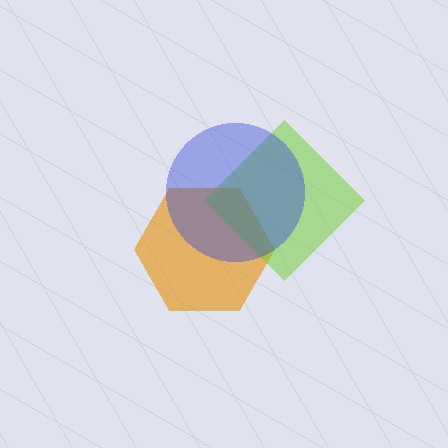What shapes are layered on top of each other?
The layered shapes are: an orange hexagon, a lime diamond, a blue circle.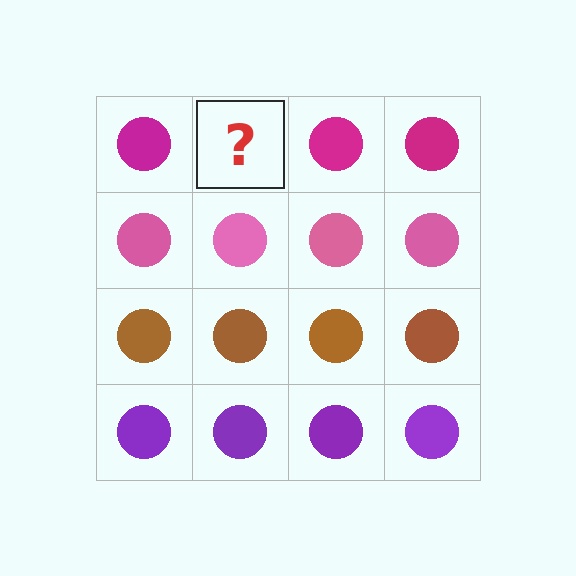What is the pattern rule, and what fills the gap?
The rule is that each row has a consistent color. The gap should be filled with a magenta circle.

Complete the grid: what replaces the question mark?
The question mark should be replaced with a magenta circle.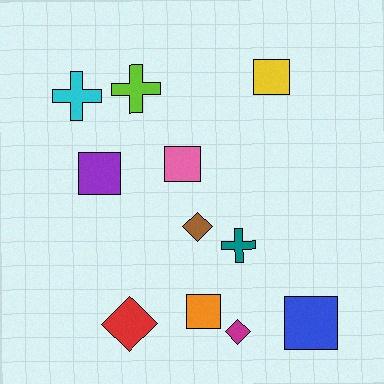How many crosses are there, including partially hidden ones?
There are 3 crosses.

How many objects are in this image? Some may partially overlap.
There are 11 objects.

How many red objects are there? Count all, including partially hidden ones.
There is 1 red object.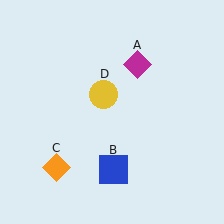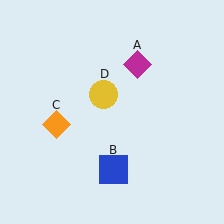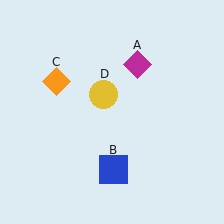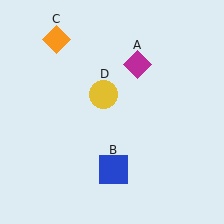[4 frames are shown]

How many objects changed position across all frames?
1 object changed position: orange diamond (object C).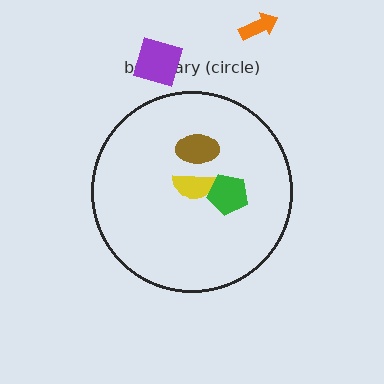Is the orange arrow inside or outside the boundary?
Outside.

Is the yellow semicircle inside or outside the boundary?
Inside.